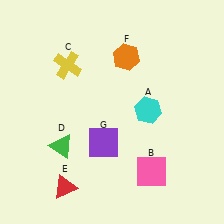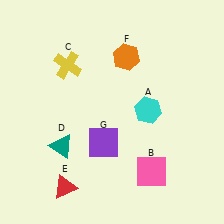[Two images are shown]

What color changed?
The triangle (D) changed from green in Image 1 to teal in Image 2.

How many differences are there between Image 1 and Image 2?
There is 1 difference between the two images.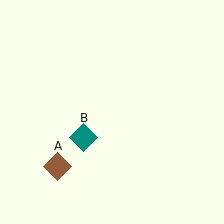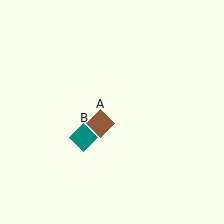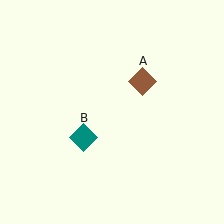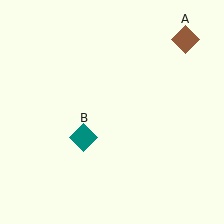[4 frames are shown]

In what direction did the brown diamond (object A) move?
The brown diamond (object A) moved up and to the right.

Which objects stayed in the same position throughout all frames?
Teal diamond (object B) remained stationary.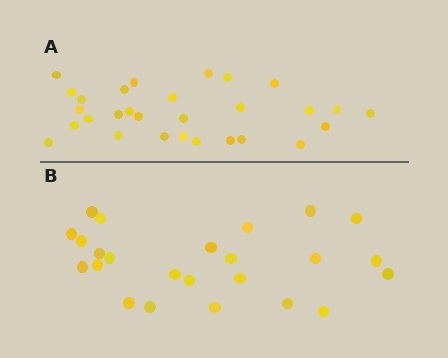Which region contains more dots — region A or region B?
Region A (the top region) has more dots.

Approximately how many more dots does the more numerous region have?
Region A has about 5 more dots than region B.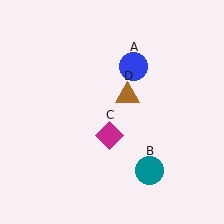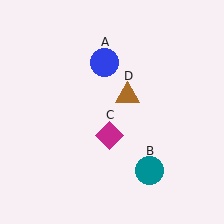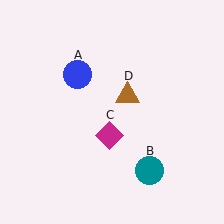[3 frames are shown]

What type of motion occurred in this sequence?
The blue circle (object A) rotated counterclockwise around the center of the scene.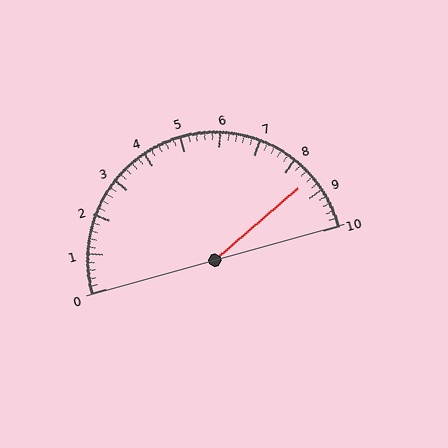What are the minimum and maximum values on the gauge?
The gauge ranges from 0 to 10.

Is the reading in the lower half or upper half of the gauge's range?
The reading is in the upper half of the range (0 to 10).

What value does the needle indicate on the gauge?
The needle indicates approximately 8.6.